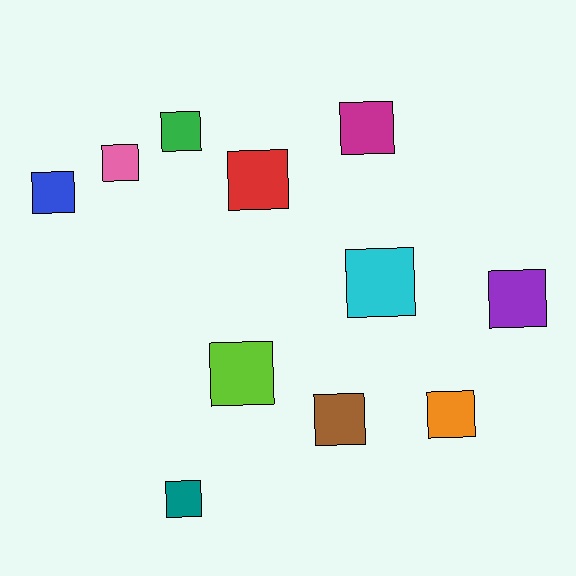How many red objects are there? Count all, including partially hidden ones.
There is 1 red object.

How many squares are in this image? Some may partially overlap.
There are 11 squares.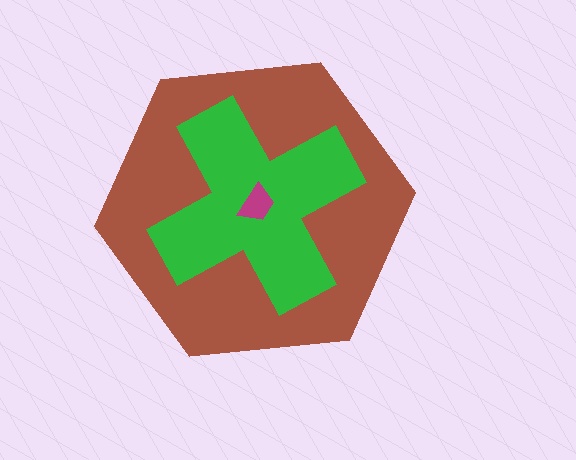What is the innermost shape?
The magenta trapezoid.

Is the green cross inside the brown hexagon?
Yes.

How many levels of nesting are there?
3.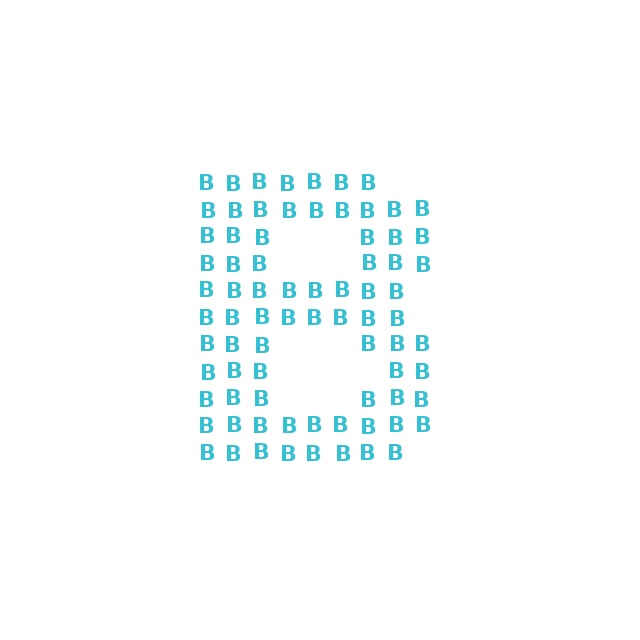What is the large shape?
The large shape is the letter B.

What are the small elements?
The small elements are letter B's.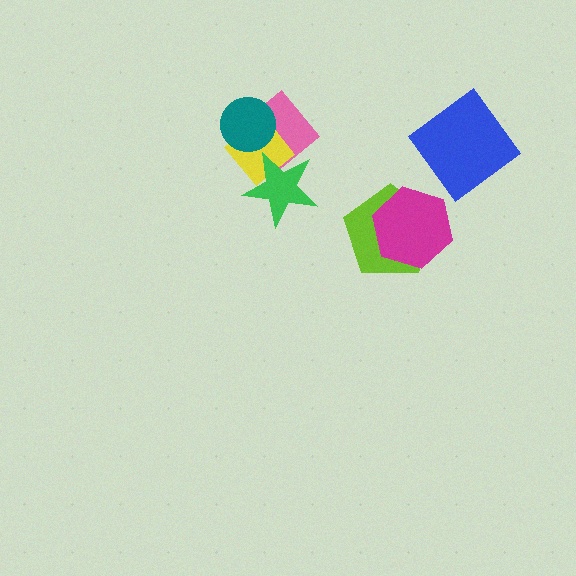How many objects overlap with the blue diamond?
0 objects overlap with the blue diamond.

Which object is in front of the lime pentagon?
The magenta hexagon is in front of the lime pentagon.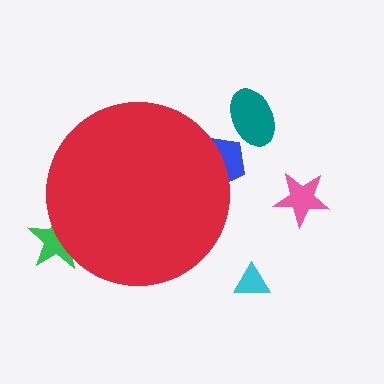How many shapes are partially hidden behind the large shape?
2 shapes are partially hidden.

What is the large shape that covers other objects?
A red circle.